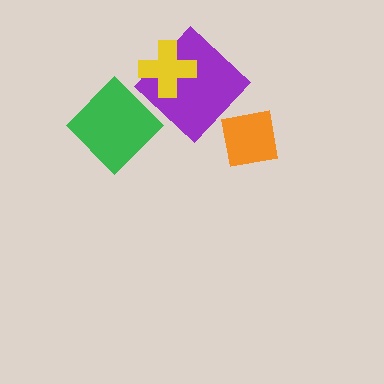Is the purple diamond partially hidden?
Yes, it is partially covered by another shape.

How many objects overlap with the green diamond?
0 objects overlap with the green diamond.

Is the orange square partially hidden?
No, no other shape covers it.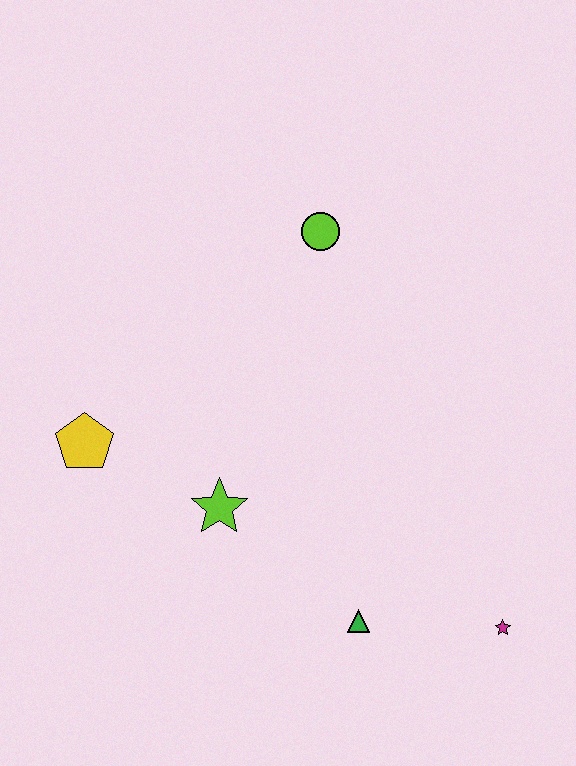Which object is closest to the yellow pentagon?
The lime star is closest to the yellow pentagon.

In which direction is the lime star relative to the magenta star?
The lime star is to the left of the magenta star.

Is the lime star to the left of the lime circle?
Yes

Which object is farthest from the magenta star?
The yellow pentagon is farthest from the magenta star.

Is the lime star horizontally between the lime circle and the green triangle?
No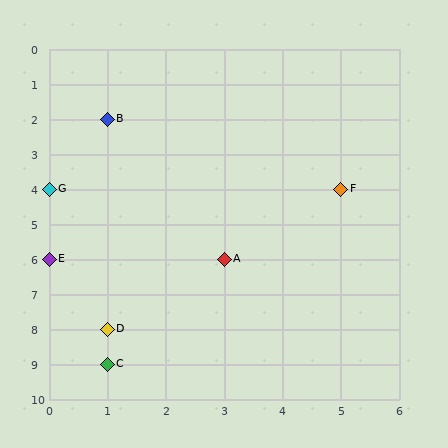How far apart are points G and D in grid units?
Points G and D are 1 column and 4 rows apart (about 4.1 grid units diagonally).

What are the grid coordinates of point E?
Point E is at grid coordinates (0, 6).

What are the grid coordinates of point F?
Point F is at grid coordinates (5, 4).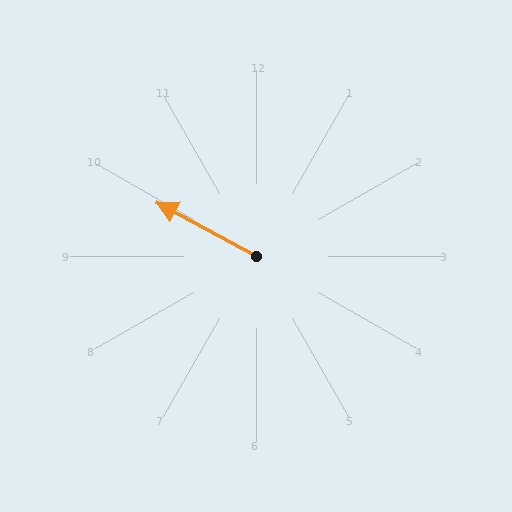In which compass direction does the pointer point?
Northwest.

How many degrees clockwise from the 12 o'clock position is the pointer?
Approximately 299 degrees.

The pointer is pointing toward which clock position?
Roughly 10 o'clock.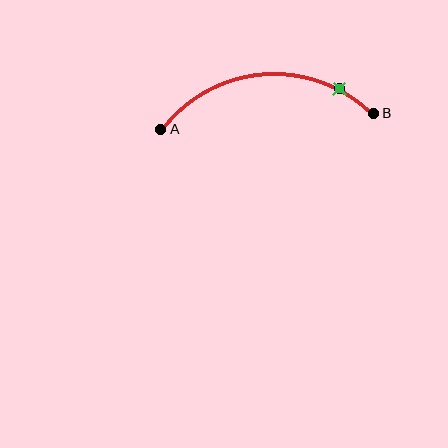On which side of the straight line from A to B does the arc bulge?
The arc bulges above the straight line connecting A and B.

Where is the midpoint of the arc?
The arc midpoint is the point on the curve farthest from the straight line joining A and B. It sits above that line.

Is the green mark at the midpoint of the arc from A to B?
No. The green mark lies on the arc but is closer to endpoint B. The arc midpoint would be at the point on the curve equidistant along the arc from both A and B.